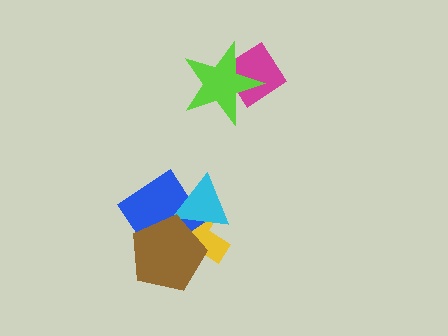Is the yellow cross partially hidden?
Yes, it is partially covered by another shape.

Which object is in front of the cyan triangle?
The brown pentagon is in front of the cyan triangle.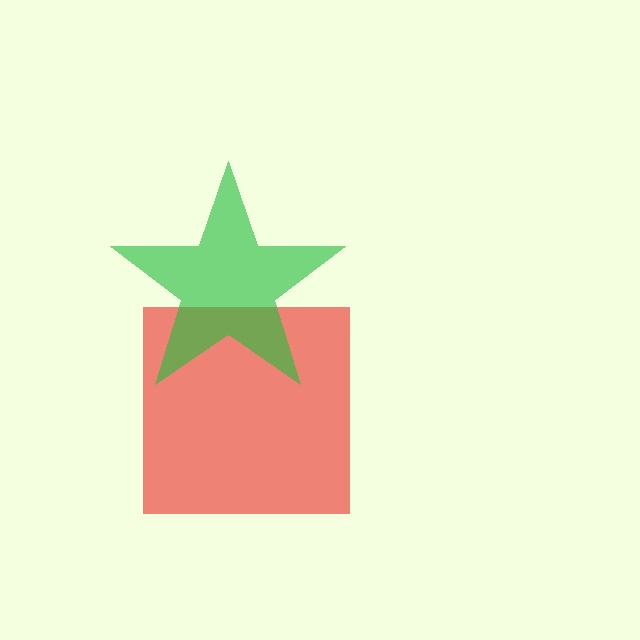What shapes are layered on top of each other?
The layered shapes are: a red square, a green star.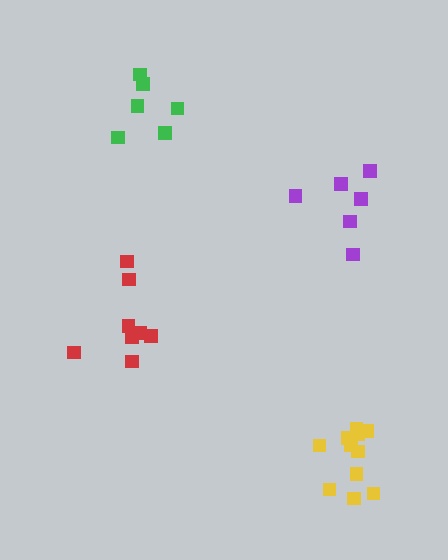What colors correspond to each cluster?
The clusters are colored: purple, green, yellow, red.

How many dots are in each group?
Group 1: 6 dots, Group 2: 6 dots, Group 3: 11 dots, Group 4: 8 dots (31 total).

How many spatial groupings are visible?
There are 4 spatial groupings.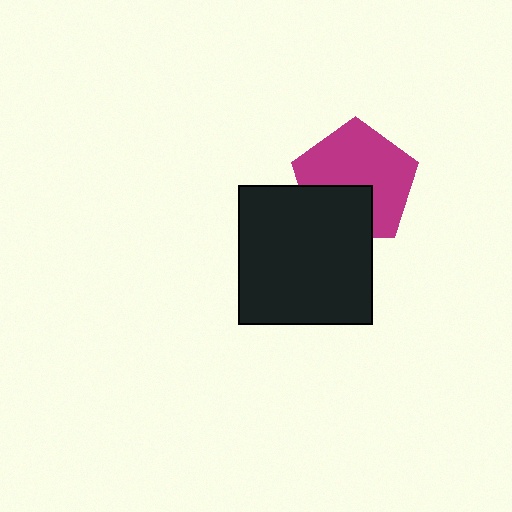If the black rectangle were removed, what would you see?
You would see the complete magenta pentagon.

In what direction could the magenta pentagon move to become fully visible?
The magenta pentagon could move up. That would shift it out from behind the black rectangle entirely.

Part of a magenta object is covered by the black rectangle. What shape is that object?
It is a pentagon.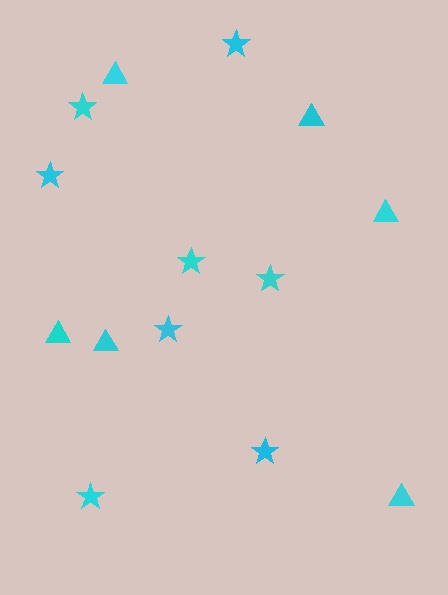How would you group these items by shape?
There are 2 groups: one group of stars (8) and one group of triangles (6).